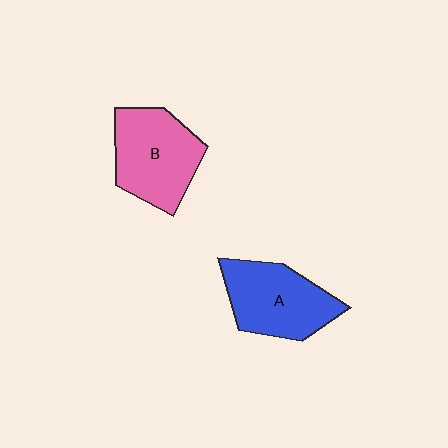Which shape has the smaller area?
Shape A (blue).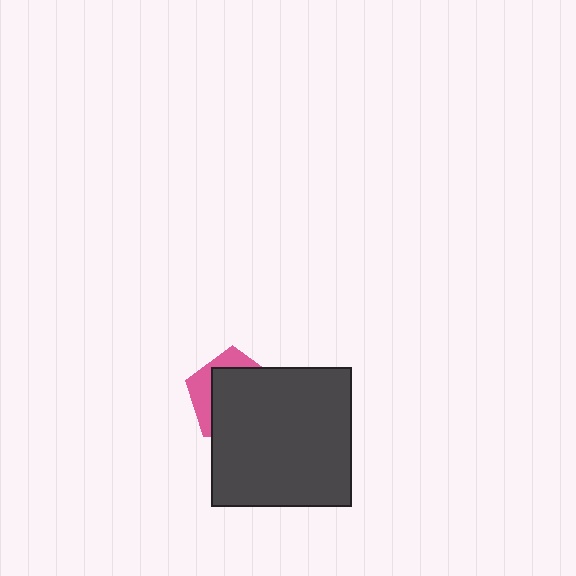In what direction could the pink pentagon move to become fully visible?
The pink pentagon could move toward the upper-left. That would shift it out from behind the dark gray square entirely.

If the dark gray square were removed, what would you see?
You would see the complete pink pentagon.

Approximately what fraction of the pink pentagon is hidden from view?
Roughly 69% of the pink pentagon is hidden behind the dark gray square.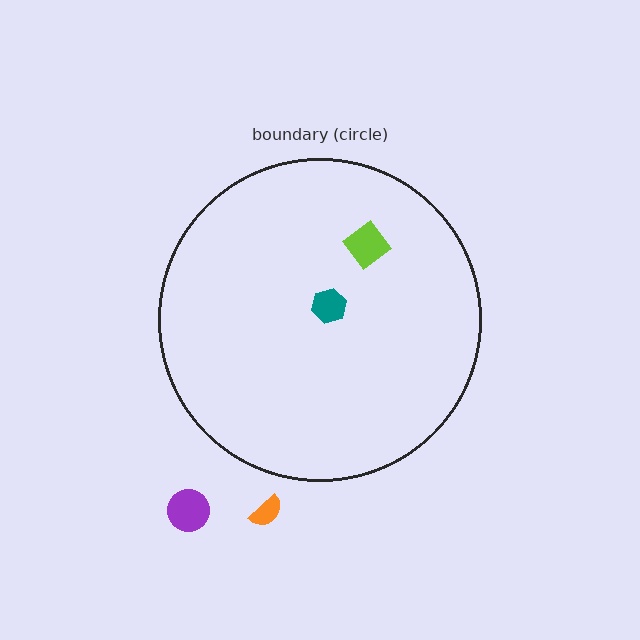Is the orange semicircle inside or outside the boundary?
Outside.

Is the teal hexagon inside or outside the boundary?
Inside.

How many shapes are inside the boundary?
2 inside, 2 outside.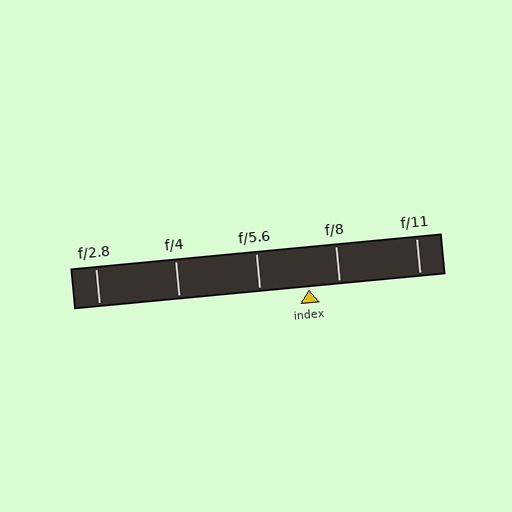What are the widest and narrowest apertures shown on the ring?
The widest aperture shown is f/2.8 and the narrowest is f/11.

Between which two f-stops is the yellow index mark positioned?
The index mark is between f/5.6 and f/8.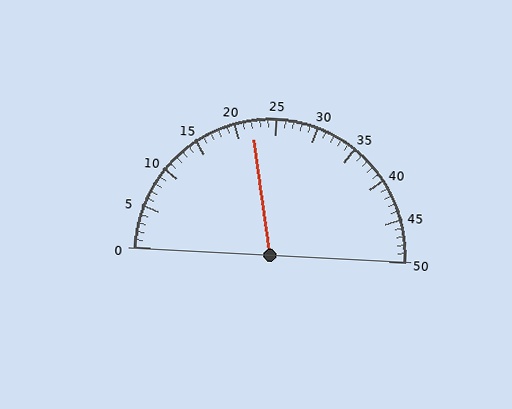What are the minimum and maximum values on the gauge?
The gauge ranges from 0 to 50.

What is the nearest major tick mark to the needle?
The nearest major tick mark is 20.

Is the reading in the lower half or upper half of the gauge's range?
The reading is in the lower half of the range (0 to 50).